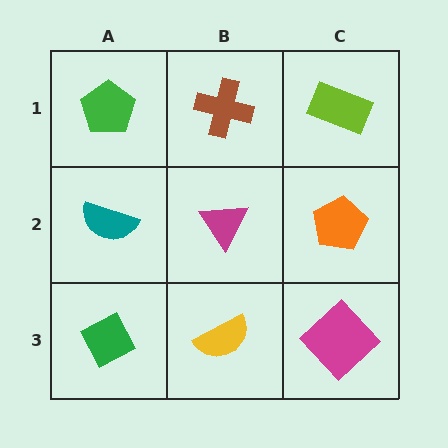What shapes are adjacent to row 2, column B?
A brown cross (row 1, column B), a yellow semicircle (row 3, column B), a teal semicircle (row 2, column A), an orange pentagon (row 2, column C).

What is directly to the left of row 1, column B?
A green pentagon.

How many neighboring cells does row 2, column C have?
3.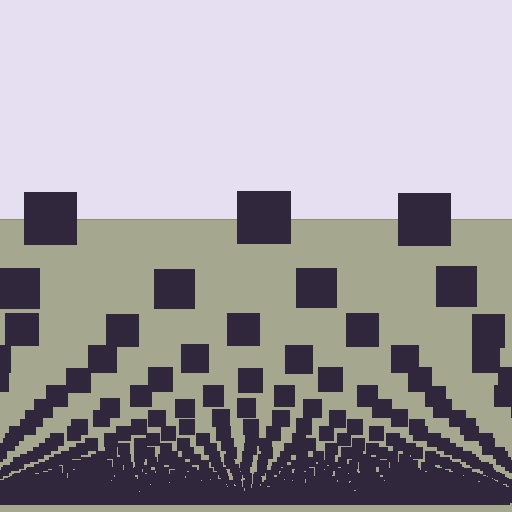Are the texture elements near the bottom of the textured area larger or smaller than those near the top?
Smaller. The gradient is inverted — elements near the bottom are smaller and denser.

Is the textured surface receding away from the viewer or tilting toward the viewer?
The surface appears to tilt toward the viewer. Texture elements get larger and sparser toward the top.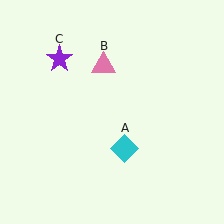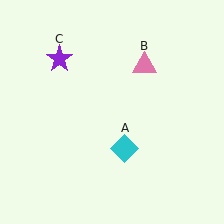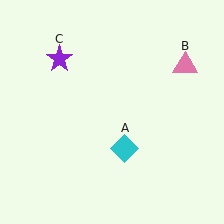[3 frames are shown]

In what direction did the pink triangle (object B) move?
The pink triangle (object B) moved right.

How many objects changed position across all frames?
1 object changed position: pink triangle (object B).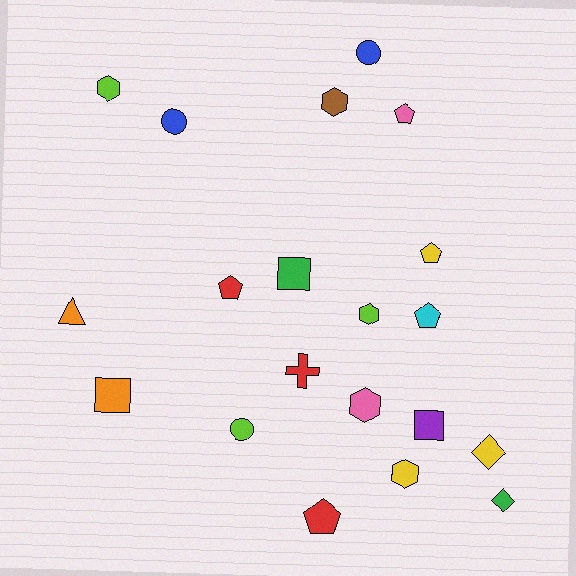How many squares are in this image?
There are 3 squares.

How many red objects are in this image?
There are 3 red objects.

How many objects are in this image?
There are 20 objects.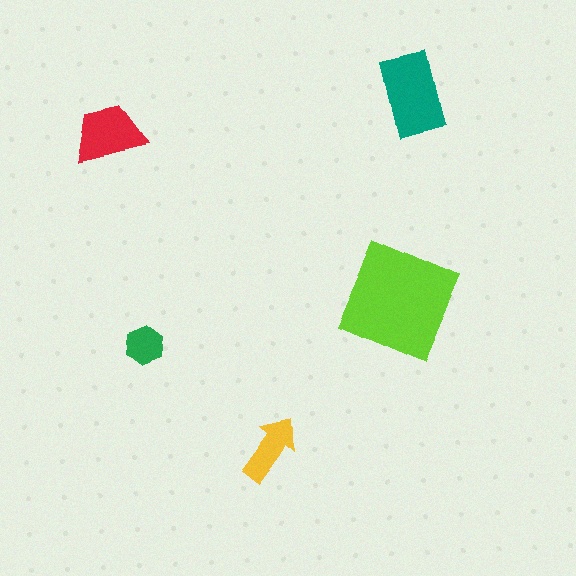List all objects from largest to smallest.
The lime square, the teal rectangle, the red trapezoid, the yellow arrow, the green hexagon.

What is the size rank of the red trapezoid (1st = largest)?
3rd.